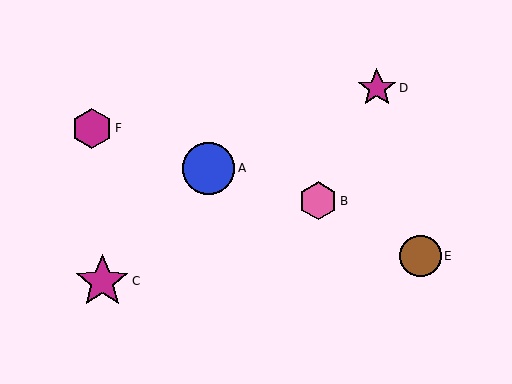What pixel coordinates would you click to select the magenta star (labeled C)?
Click at (102, 281) to select the magenta star C.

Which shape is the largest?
The magenta star (labeled C) is the largest.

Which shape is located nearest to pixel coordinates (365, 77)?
The magenta star (labeled D) at (377, 88) is nearest to that location.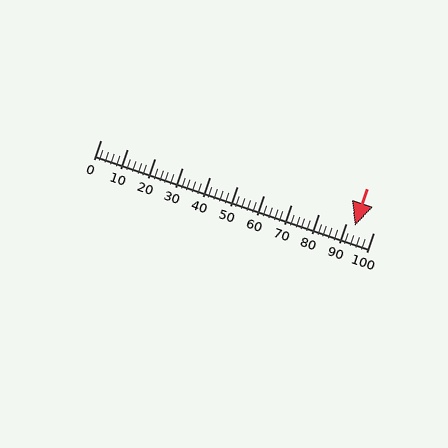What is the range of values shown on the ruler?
The ruler shows values from 0 to 100.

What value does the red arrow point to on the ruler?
The red arrow points to approximately 93.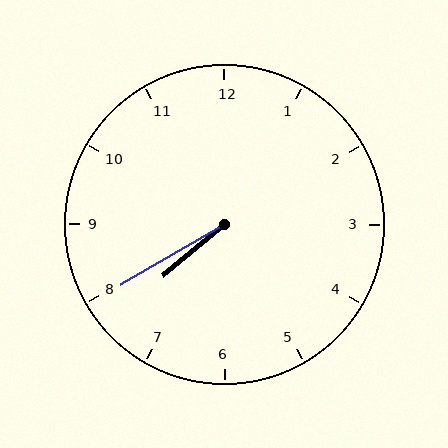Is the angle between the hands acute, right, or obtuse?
It is acute.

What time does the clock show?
7:40.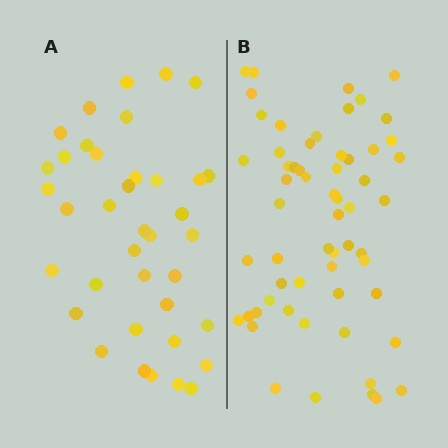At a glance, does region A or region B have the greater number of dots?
Region B (the right region) has more dots.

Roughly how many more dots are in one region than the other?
Region B has approximately 20 more dots than region A.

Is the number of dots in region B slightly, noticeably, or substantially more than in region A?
Region B has substantially more. The ratio is roughly 1.6 to 1.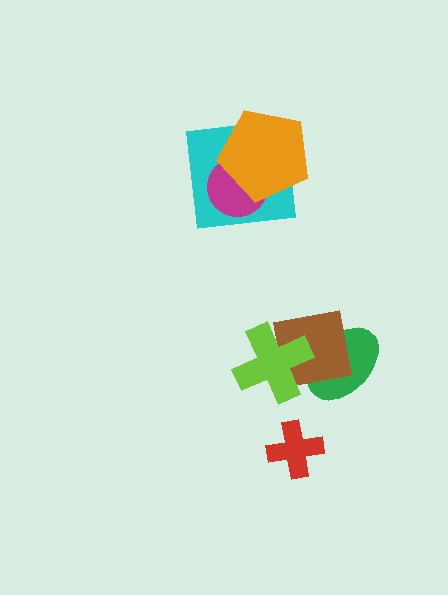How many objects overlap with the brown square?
2 objects overlap with the brown square.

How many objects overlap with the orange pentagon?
2 objects overlap with the orange pentagon.